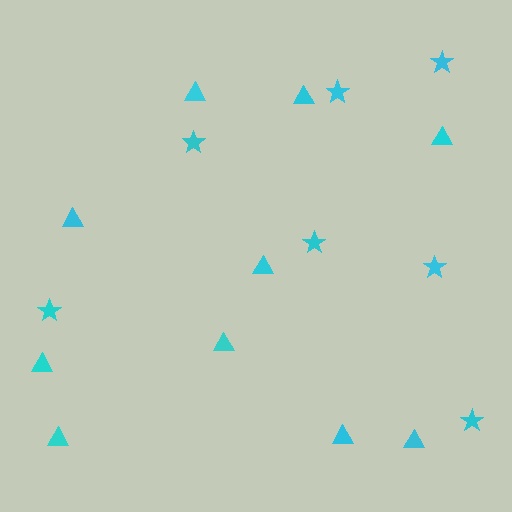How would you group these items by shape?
There are 2 groups: one group of triangles (10) and one group of stars (7).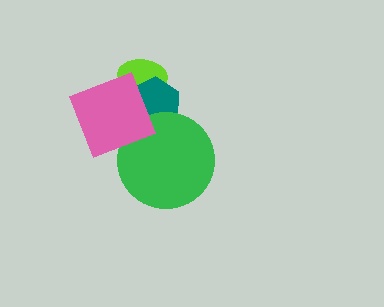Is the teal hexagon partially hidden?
Yes, it is partially covered by another shape.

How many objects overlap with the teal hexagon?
3 objects overlap with the teal hexagon.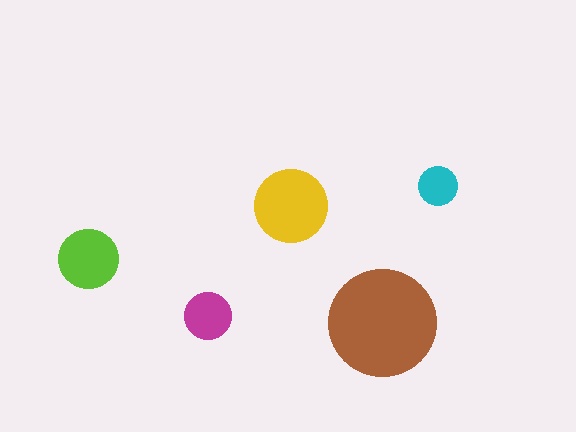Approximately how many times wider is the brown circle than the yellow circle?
About 1.5 times wider.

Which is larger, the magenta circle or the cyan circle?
The magenta one.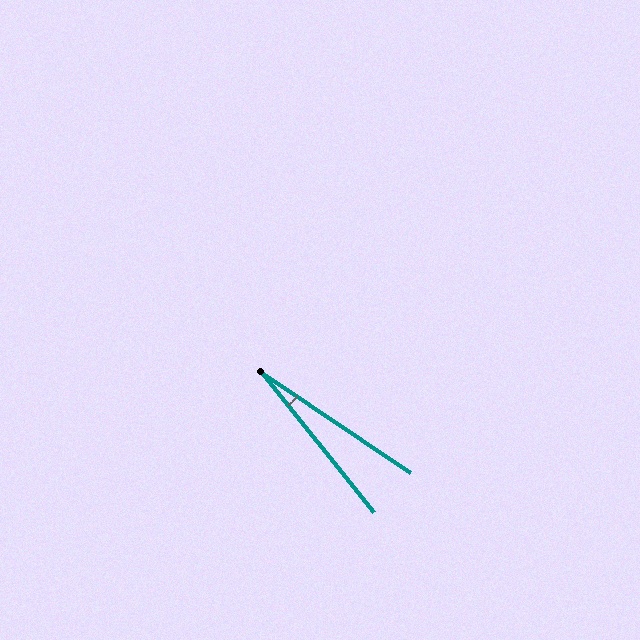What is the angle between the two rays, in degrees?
Approximately 17 degrees.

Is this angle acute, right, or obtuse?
It is acute.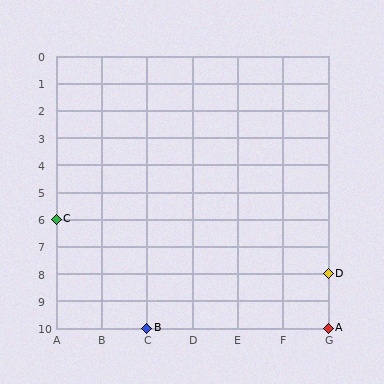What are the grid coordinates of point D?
Point D is at grid coordinates (G, 8).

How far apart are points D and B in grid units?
Points D and B are 4 columns and 2 rows apart (about 4.5 grid units diagonally).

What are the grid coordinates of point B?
Point B is at grid coordinates (C, 10).